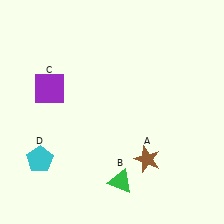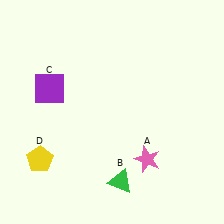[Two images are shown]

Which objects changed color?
A changed from brown to pink. D changed from cyan to yellow.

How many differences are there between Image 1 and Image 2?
There are 2 differences between the two images.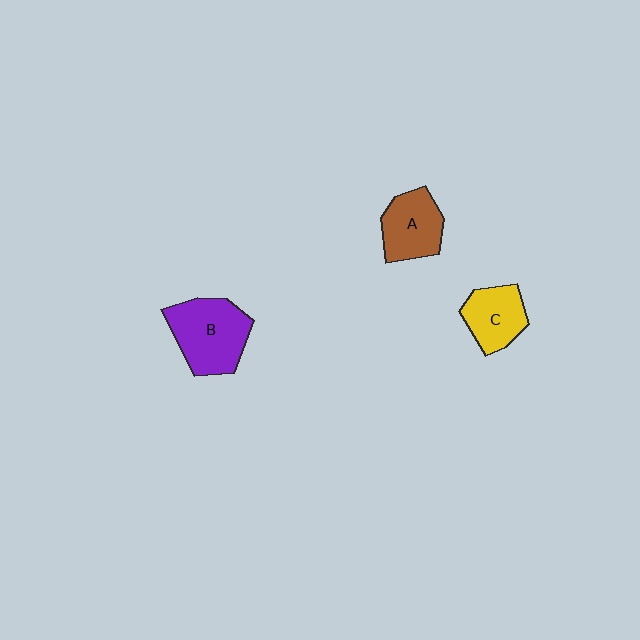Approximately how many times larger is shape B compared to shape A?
Approximately 1.4 times.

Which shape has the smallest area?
Shape C (yellow).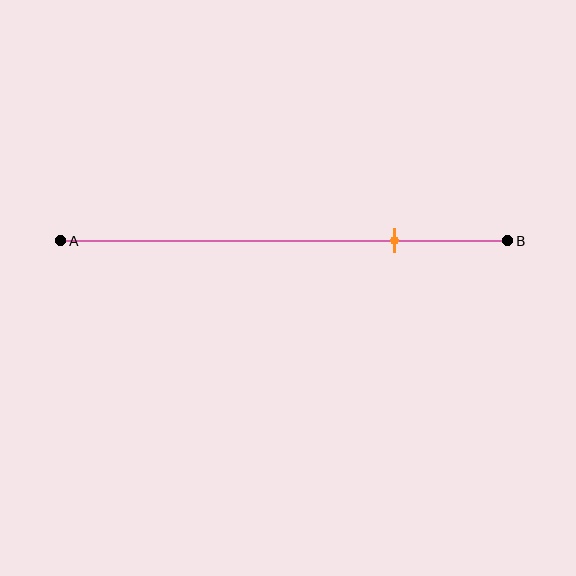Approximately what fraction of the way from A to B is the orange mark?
The orange mark is approximately 75% of the way from A to B.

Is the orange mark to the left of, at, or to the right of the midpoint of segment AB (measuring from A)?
The orange mark is to the right of the midpoint of segment AB.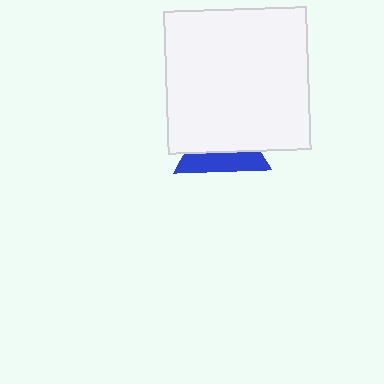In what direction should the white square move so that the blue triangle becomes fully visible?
The white square should move up. That is the shortest direction to clear the overlap and leave the blue triangle fully visible.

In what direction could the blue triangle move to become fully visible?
The blue triangle could move down. That would shift it out from behind the white square entirely.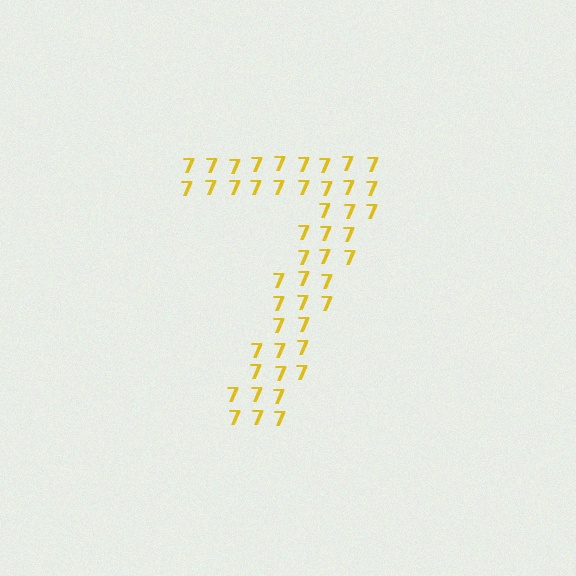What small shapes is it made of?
It is made of small digit 7's.